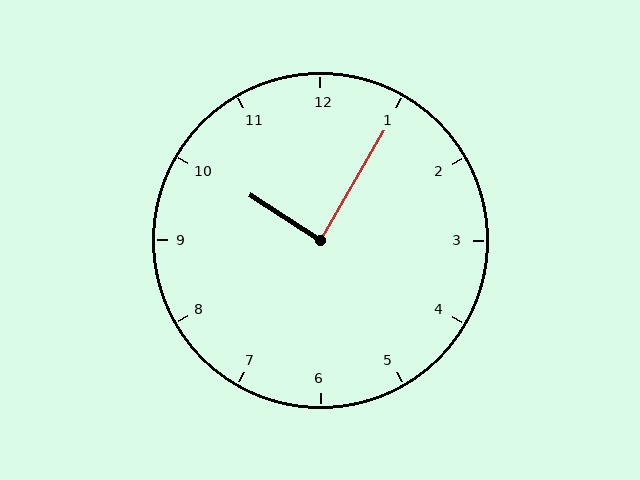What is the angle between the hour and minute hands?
Approximately 88 degrees.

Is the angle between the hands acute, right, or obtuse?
It is right.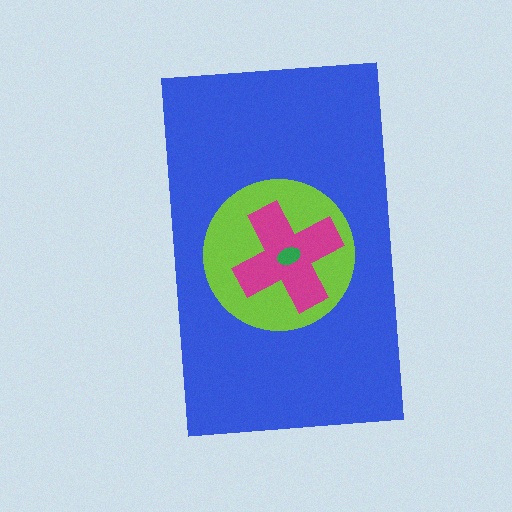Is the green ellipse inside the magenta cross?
Yes.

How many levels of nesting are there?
4.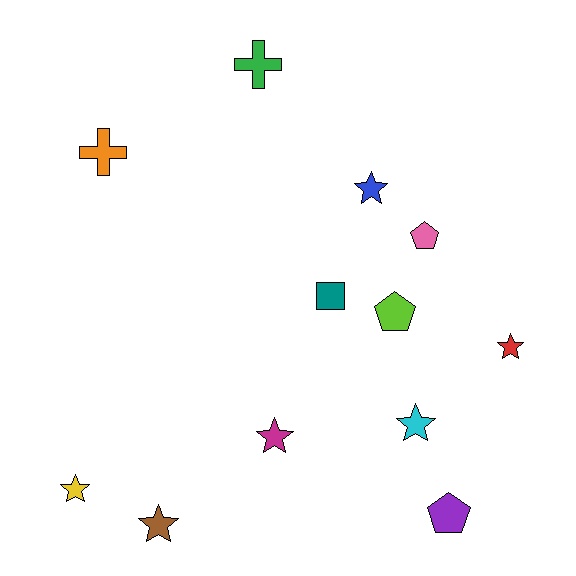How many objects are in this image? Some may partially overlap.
There are 12 objects.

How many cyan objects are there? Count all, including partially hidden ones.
There is 1 cyan object.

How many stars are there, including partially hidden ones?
There are 6 stars.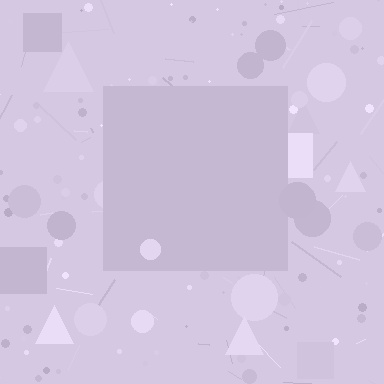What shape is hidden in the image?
A square is hidden in the image.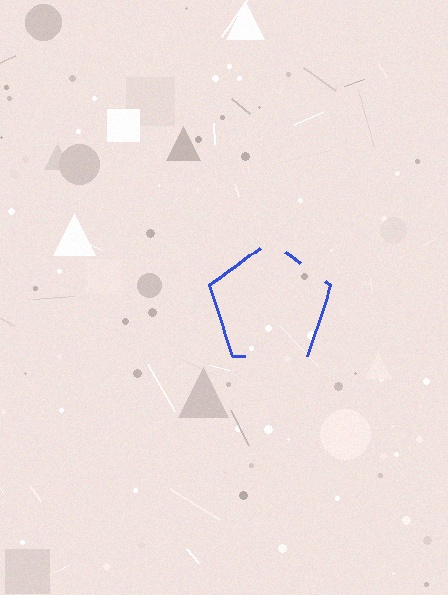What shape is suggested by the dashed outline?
The dashed outline suggests a pentagon.